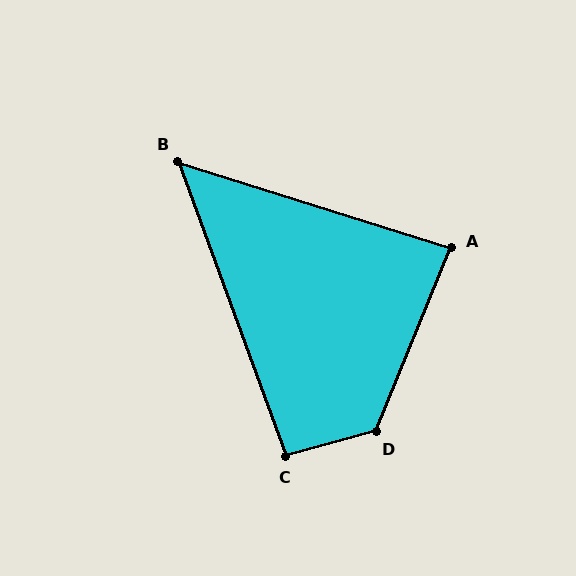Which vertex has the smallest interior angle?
B, at approximately 52 degrees.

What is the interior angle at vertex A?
Approximately 85 degrees (approximately right).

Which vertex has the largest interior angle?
D, at approximately 128 degrees.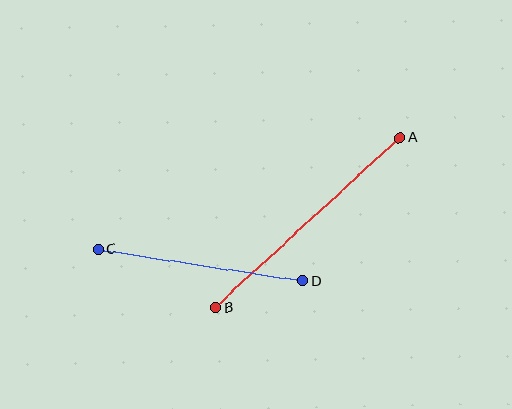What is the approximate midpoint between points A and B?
The midpoint is at approximately (308, 223) pixels.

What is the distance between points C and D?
The distance is approximately 208 pixels.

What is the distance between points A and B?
The distance is approximately 250 pixels.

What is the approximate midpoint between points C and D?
The midpoint is at approximately (200, 265) pixels.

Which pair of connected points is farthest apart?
Points A and B are farthest apart.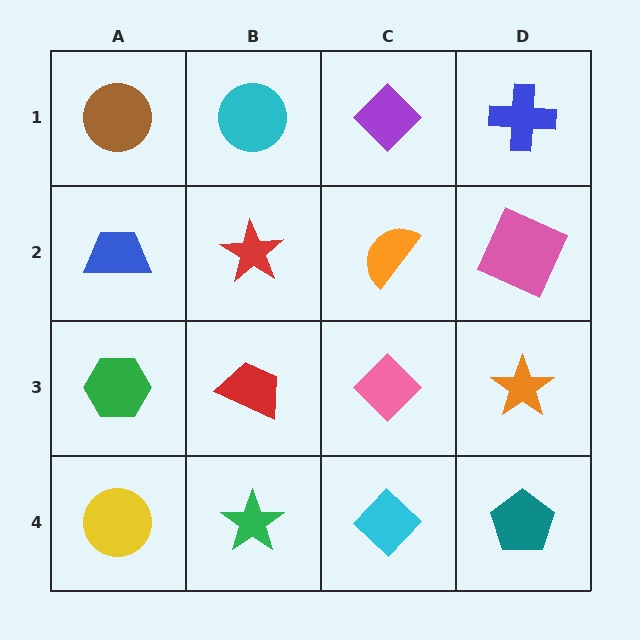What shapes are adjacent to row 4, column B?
A red trapezoid (row 3, column B), a yellow circle (row 4, column A), a cyan diamond (row 4, column C).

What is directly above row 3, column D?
A pink square.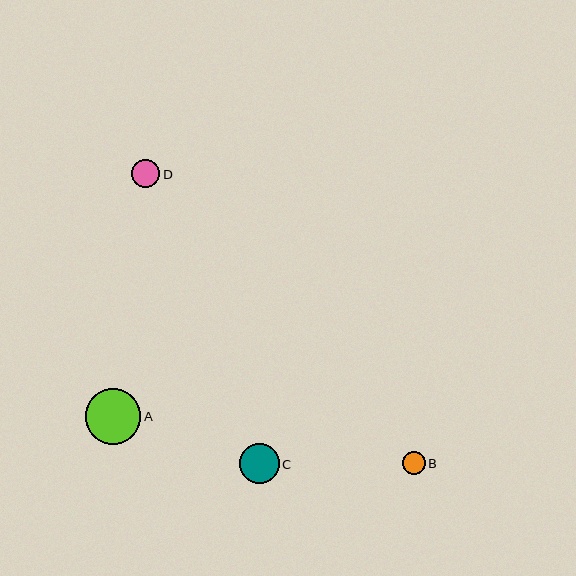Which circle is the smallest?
Circle B is the smallest with a size of approximately 23 pixels.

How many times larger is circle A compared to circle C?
Circle A is approximately 1.4 times the size of circle C.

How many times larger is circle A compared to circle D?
Circle A is approximately 2.0 times the size of circle D.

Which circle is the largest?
Circle A is the largest with a size of approximately 55 pixels.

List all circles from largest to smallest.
From largest to smallest: A, C, D, B.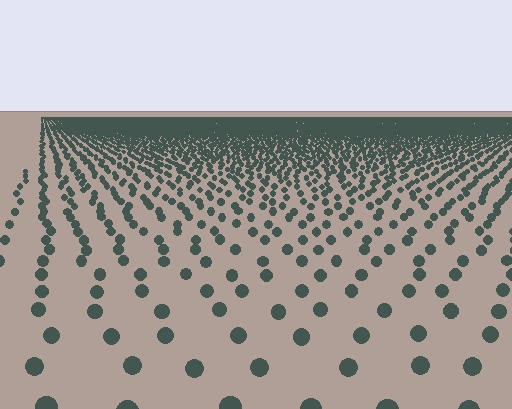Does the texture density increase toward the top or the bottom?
Density increases toward the top.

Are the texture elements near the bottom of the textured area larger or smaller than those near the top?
Larger. Near the bottom, elements are closer to the viewer and appear at a bigger on-screen size.